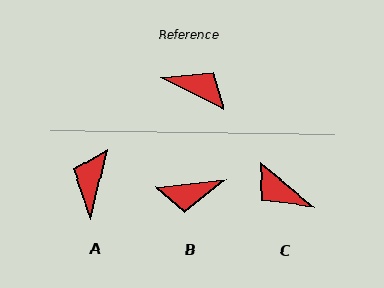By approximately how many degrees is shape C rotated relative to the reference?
Approximately 168 degrees counter-clockwise.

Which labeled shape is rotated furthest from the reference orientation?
C, about 168 degrees away.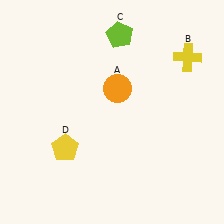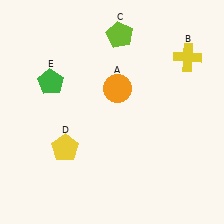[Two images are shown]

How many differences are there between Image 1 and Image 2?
There is 1 difference between the two images.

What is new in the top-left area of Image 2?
A green pentagon (E) was added in the top-left area of Image 2.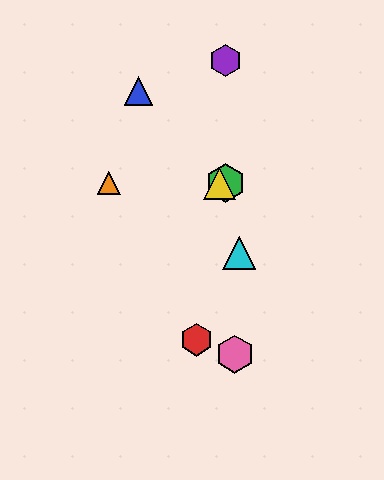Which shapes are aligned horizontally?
The green hexagon, the yellow triangle, the orange triangle are aligned horizontally.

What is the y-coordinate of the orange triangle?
The orange triangle is at y≈183.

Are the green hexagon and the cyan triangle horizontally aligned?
No, the green hexagon is at y≈183 and the cyan triangle is at y≈253.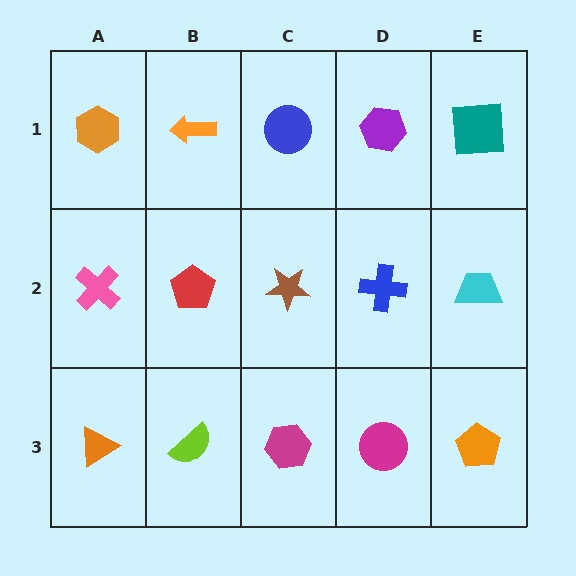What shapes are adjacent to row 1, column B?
A red pentagon (row 2, column B), an orange hexagon (row 1, column A), a blue circle (row 1, column C).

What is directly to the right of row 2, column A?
A red pentagon.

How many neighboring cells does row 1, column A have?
2.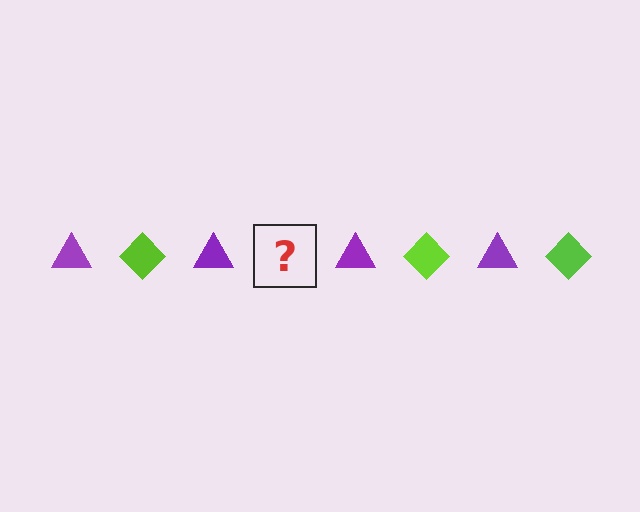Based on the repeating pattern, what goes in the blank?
The blank should be a lime diamond.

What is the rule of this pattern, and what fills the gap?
The rule is that the pattern alternates between purple triangle and lime diamond. The gap should be filled with a lime diamond.